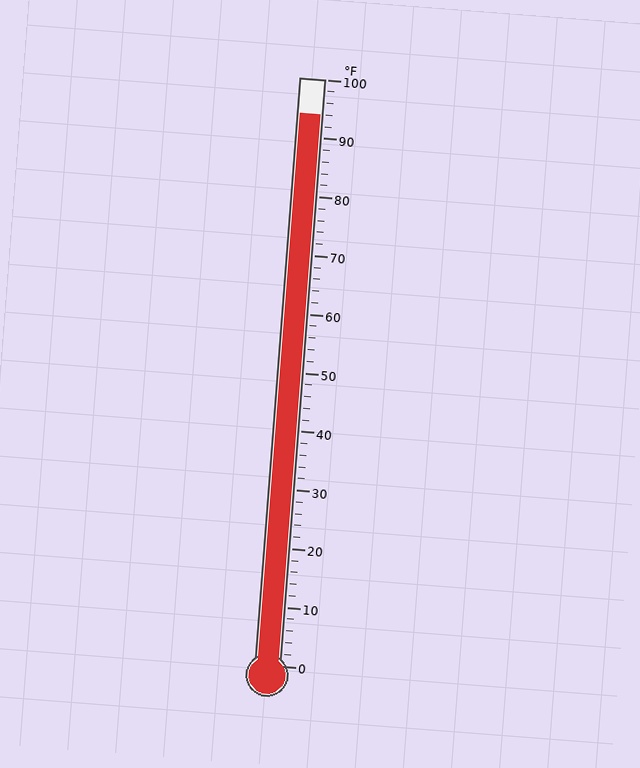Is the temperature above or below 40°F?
The temperature is above 40°F.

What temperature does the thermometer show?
The thermometer shows approximately 94°F.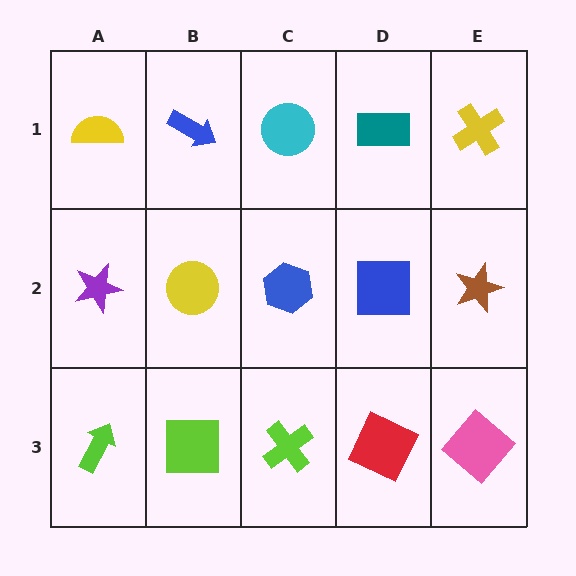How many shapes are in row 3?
5 shapes.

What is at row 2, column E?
A brown star.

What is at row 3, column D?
A red square.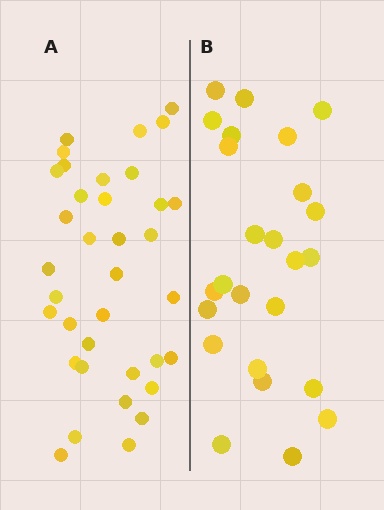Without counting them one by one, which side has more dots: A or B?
Region A (the left region) has more dots.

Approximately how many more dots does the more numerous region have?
Region A has roughly 12 or so more dots than region B.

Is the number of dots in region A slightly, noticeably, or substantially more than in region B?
Region A has noticeably more, but not dramatically so. The ratio is roughly 1.4 to 1.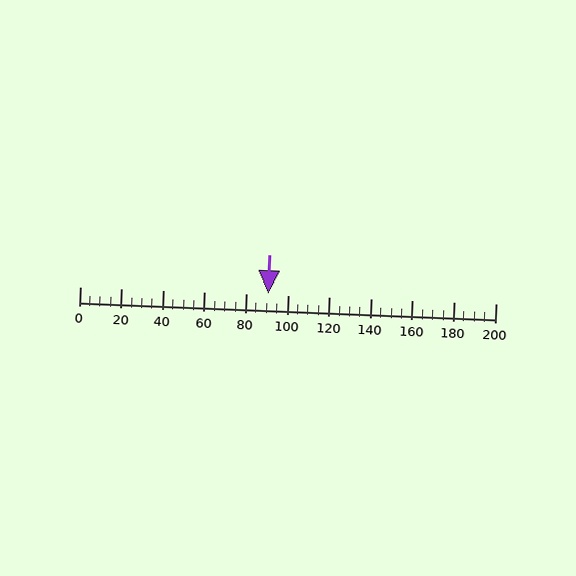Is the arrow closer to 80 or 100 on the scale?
The arrow is closer to 100.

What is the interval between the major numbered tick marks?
The major tick marks are spaced 20 units apart.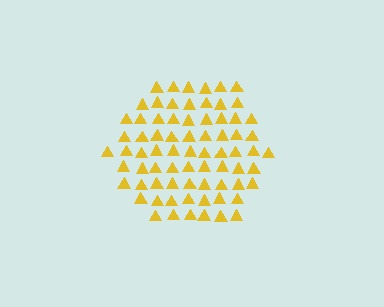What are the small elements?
The small elements are triangles.